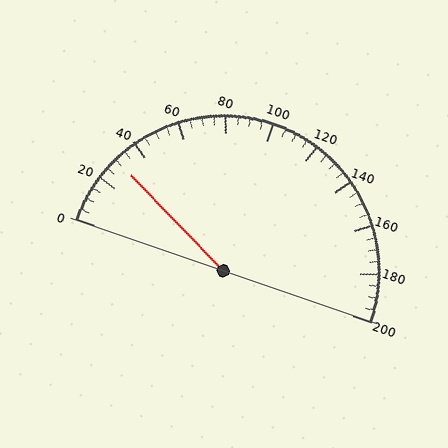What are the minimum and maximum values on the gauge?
The gauge ranges from 0 to 200.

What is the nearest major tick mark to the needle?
The nearest major tick mark is 40.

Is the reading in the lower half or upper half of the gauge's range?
The reading is in the lower half of the range (0 to 200).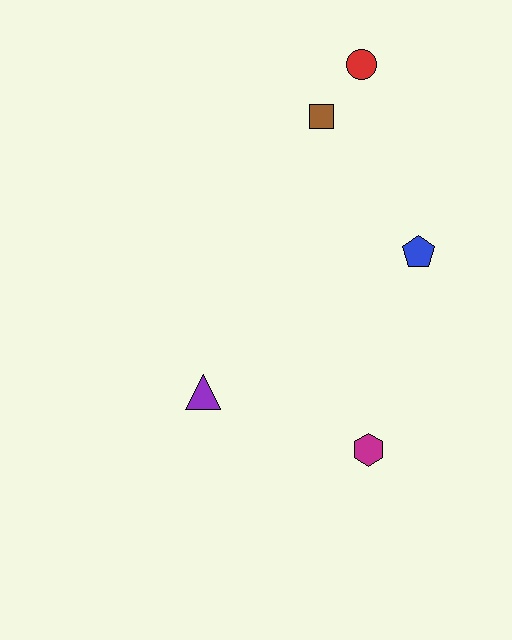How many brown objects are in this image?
There is 1 brown object.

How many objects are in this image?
There are 5 objects.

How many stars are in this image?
There are no stars.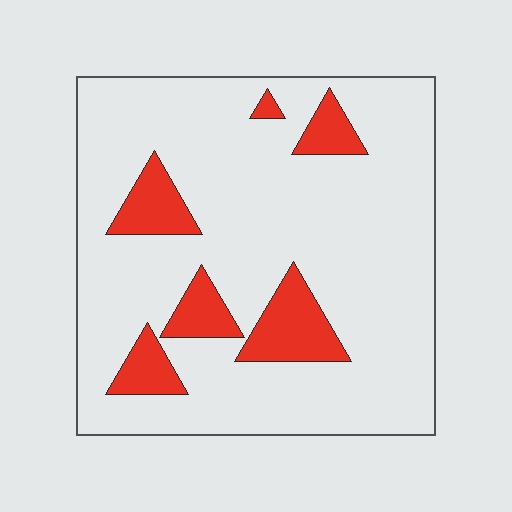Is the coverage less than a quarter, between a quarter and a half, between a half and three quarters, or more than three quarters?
Less than a quarter.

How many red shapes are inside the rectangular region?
6.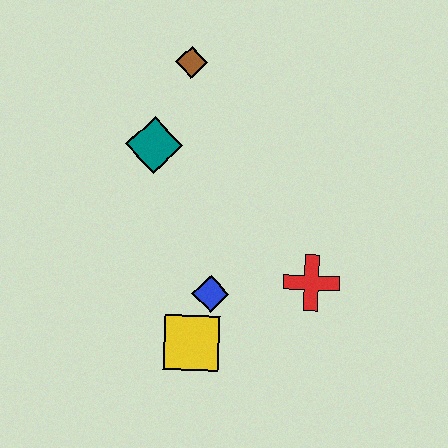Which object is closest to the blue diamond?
The yellow square is closest to the blue diamond.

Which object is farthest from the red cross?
The brown diamond is farthest from the red cross.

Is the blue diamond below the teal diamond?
Yes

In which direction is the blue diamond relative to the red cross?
The blue diamond is to the left of the red cross.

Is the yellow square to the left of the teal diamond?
No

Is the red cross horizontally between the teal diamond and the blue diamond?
No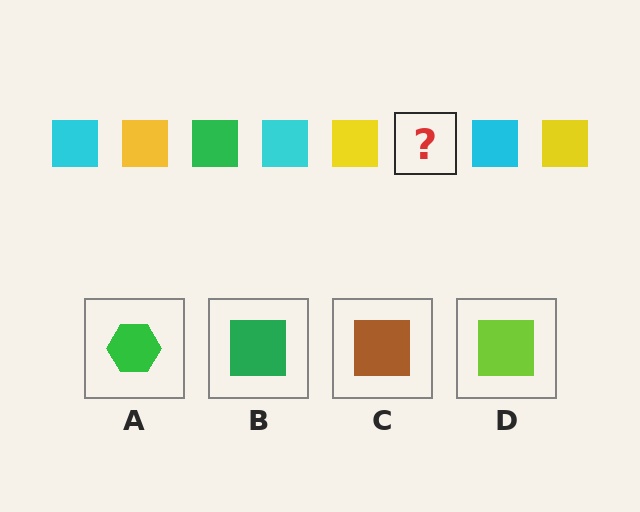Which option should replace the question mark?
Option B.